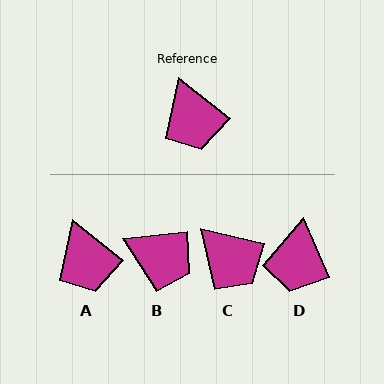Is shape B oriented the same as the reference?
No, it is off by about 45 degrees.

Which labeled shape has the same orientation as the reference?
A.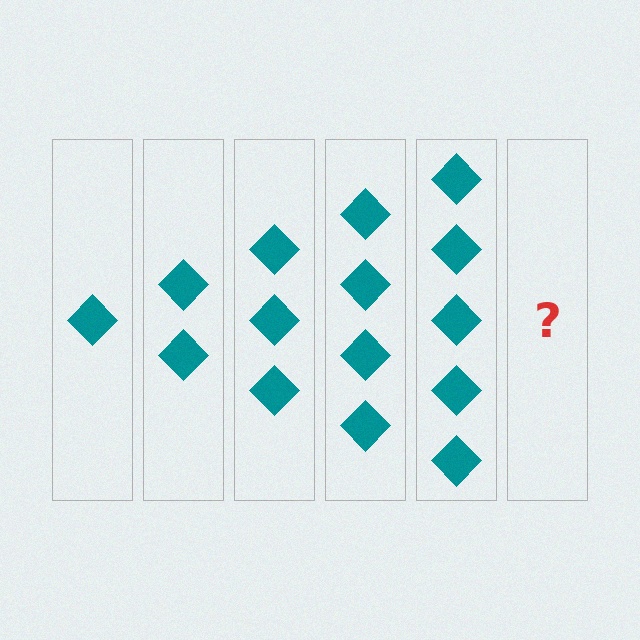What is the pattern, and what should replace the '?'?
The pattern is that each step adds one more diamond. The '?' should be 6 diamonds.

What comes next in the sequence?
The next element should be 6 diamonds.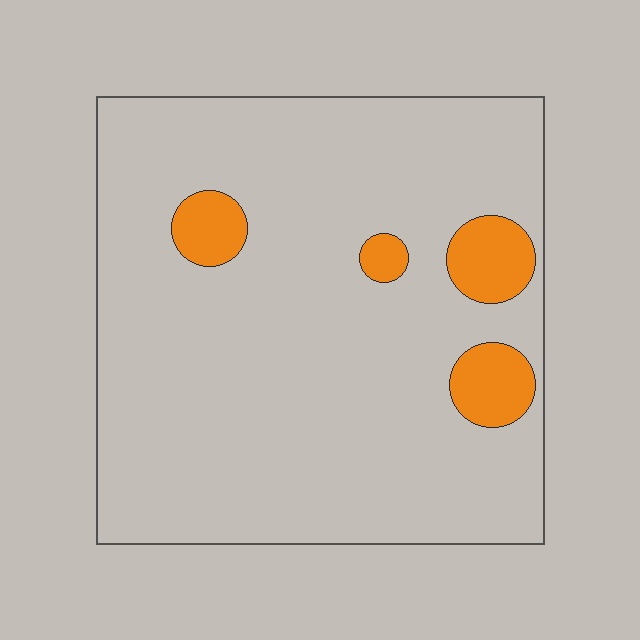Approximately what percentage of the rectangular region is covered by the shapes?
Approximately 10%.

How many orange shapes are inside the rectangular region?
4.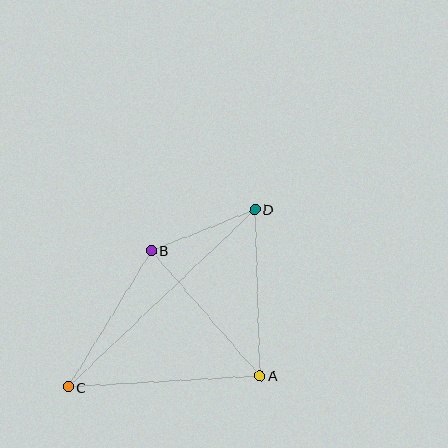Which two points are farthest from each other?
Points C and D are farthest from each other.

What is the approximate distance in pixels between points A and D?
The distance between A and D is approximately 166 pixels.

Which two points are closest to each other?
Points B and D are closest to each other.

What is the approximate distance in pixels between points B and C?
The distance between B and C is approximately 160 pixels.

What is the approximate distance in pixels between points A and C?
The distance between A and C is approximately 193 pixels.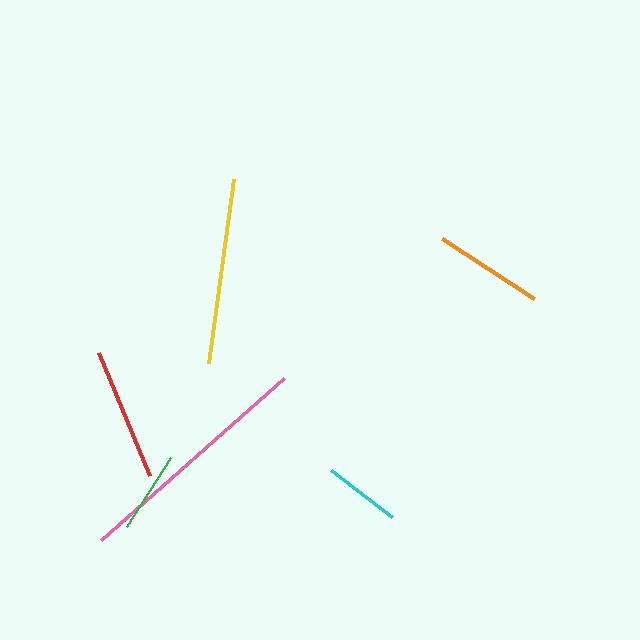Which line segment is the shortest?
The cyan line is the shortest at approximately 78 pixels.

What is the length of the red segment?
The red segment is approximately 133 pixels long.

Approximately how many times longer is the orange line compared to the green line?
The orange line is approximately 1.3 times the length of the green line.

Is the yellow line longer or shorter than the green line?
The yellow line is longer than the green line.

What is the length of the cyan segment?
The cyan segment is approximately 78 pixels long.